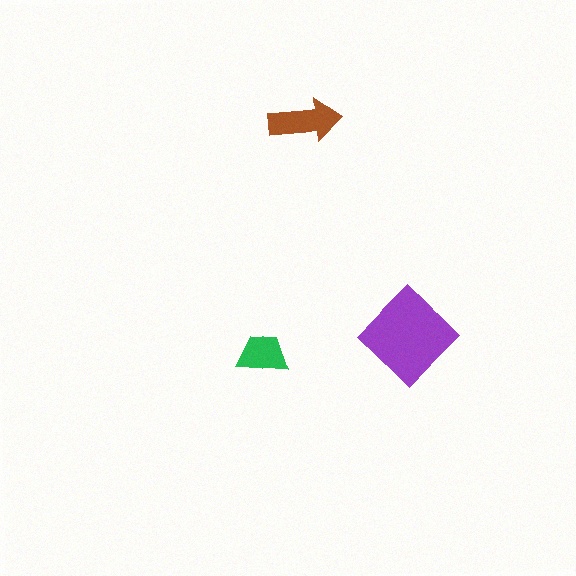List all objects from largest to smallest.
The purple diamond, the brown arrow, the green trapezoid.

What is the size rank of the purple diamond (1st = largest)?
1st.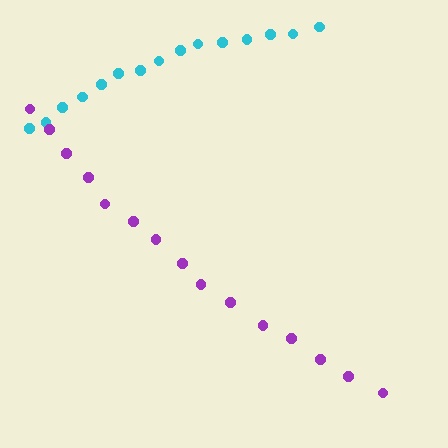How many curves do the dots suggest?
There are 2 distinct paths.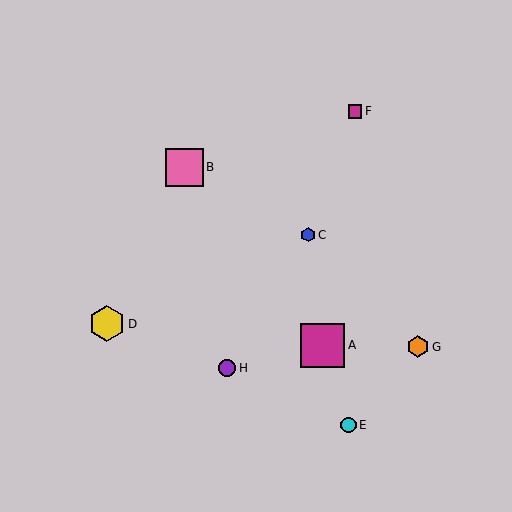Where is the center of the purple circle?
The center of the purple circle is at (227, 368).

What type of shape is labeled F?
Shape F is a magenta square.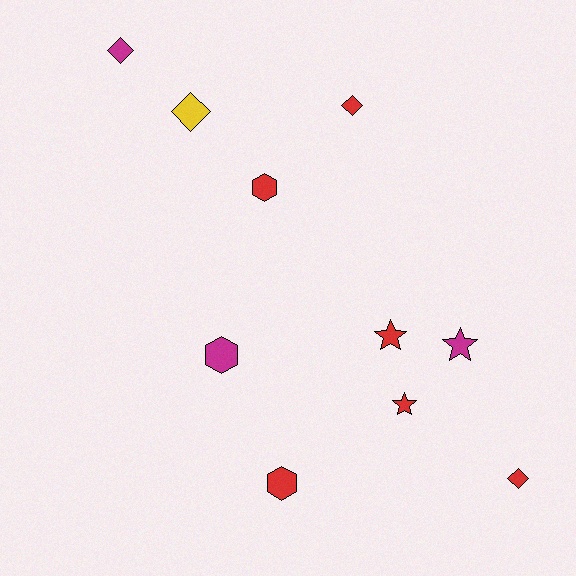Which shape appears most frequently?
Diamond, with 4 objects.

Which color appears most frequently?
Red, with 6 objects.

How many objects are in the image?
There are 10 objects.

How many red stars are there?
There are 2 red stars.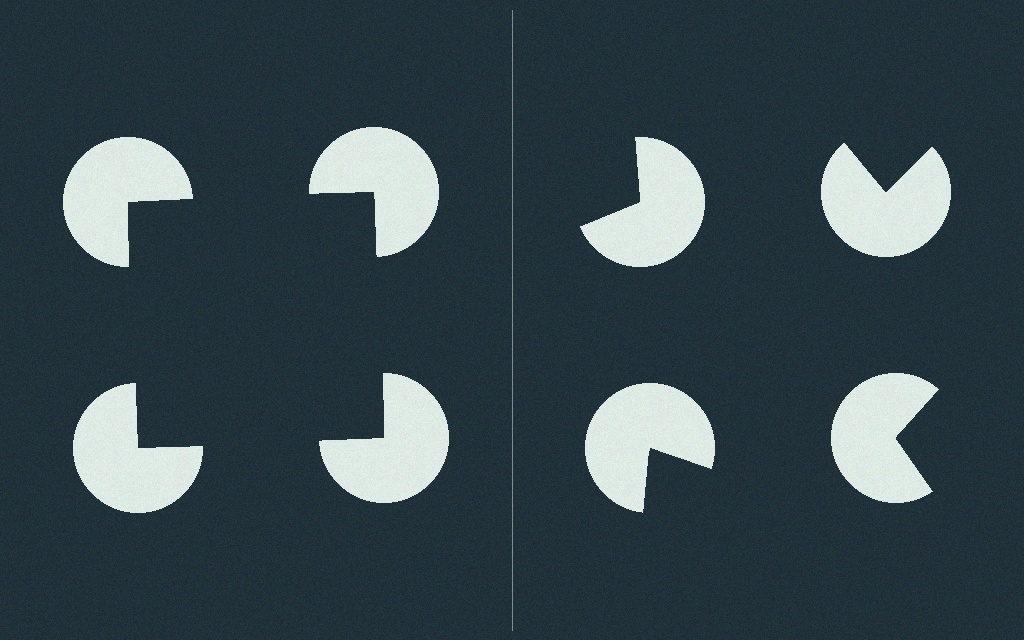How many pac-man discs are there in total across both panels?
8 — 4 on each side.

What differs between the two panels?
The pac-man discs are positioned identically on both sides; only the wedge orientations differ. On the left they align to a square; on the right they are misaligned.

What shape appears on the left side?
An illusory square.